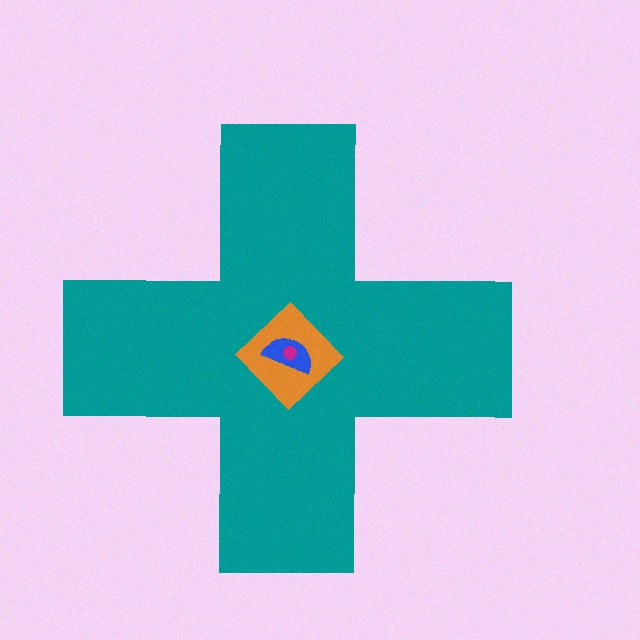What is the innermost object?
The magenta circle.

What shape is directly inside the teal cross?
The orange diamond.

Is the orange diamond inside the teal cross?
Yes.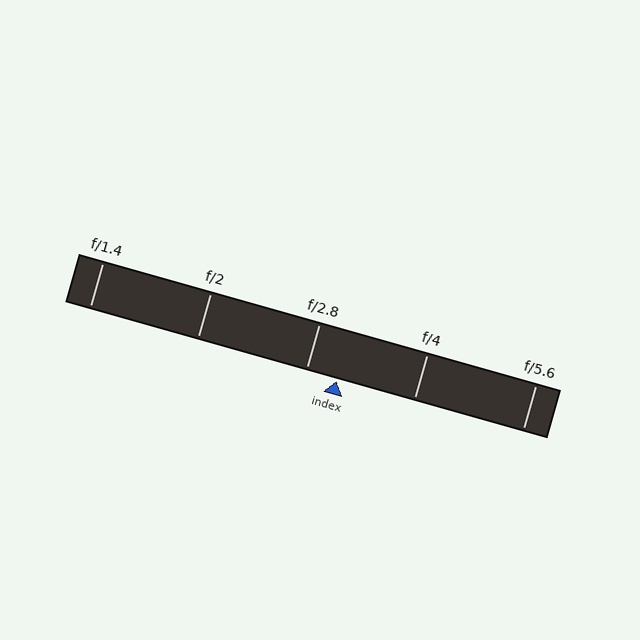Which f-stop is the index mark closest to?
The index mark is closest to f/2.8.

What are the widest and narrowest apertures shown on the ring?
The widest aperture shown is f/1.4 and the narrowest is f/5.6.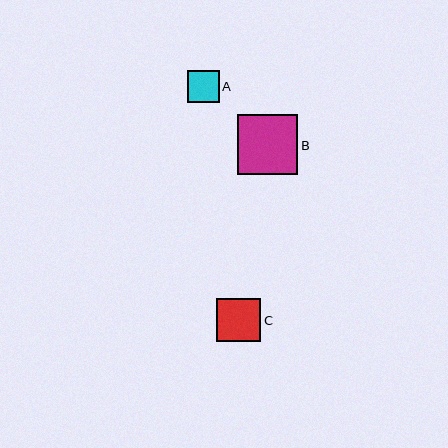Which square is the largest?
Square B is the largest with a size of approximately 60 pixels.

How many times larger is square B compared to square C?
Square B is approximately 1.4 times the size of square C.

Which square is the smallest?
Square A is the smallest with a size of approximately 32 pixels.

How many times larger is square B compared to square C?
Square B is approximately 1.4 times the size of square C.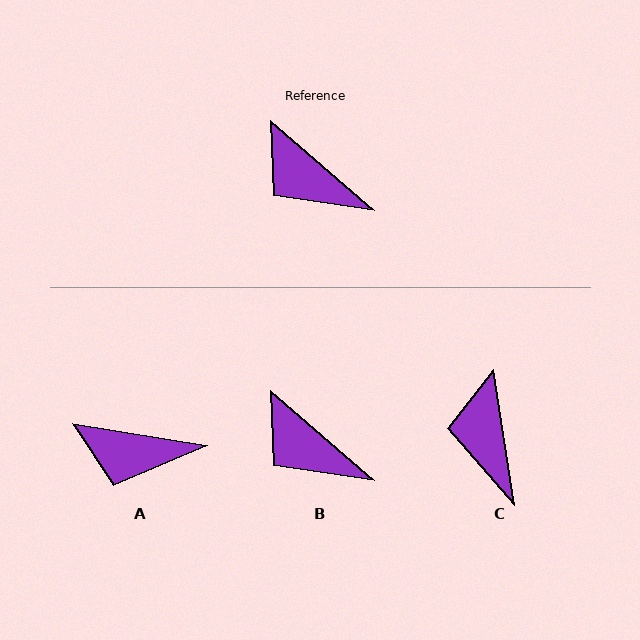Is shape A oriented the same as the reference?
No, it is off by about 31 degrees.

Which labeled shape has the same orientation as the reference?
B.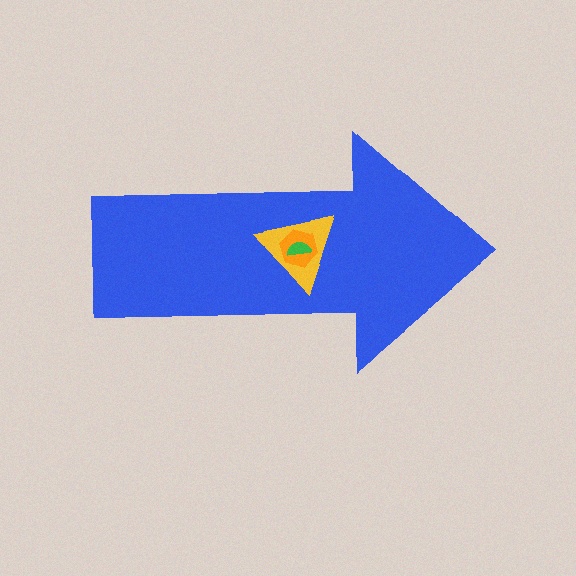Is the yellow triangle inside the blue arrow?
Yes.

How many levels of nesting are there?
4.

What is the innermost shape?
The green semicircle.